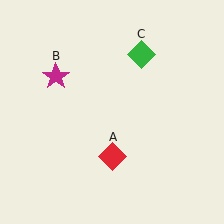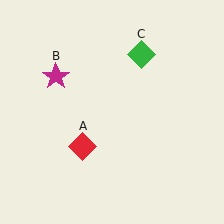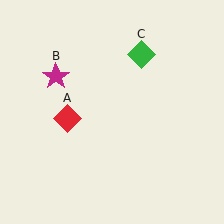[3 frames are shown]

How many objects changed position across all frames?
1 object changed position: red diamond (object A).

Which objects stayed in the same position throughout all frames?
Magenta star (object B) and green diamond (object C) remained stationary.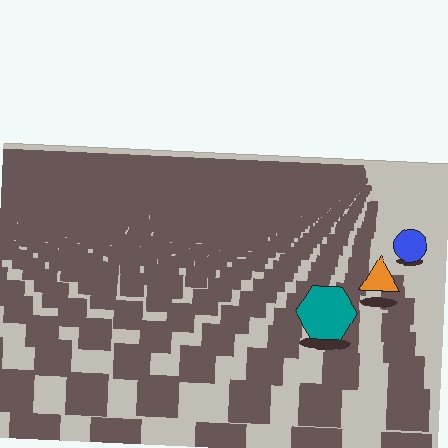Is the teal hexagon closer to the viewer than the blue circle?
Yes. The teal hexagon is closer — you can tell from the texture gradient: the ground texture is coarser near it.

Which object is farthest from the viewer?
The blue circle is farthest from the viewer. It appears smaller and the ground texture around it is denser.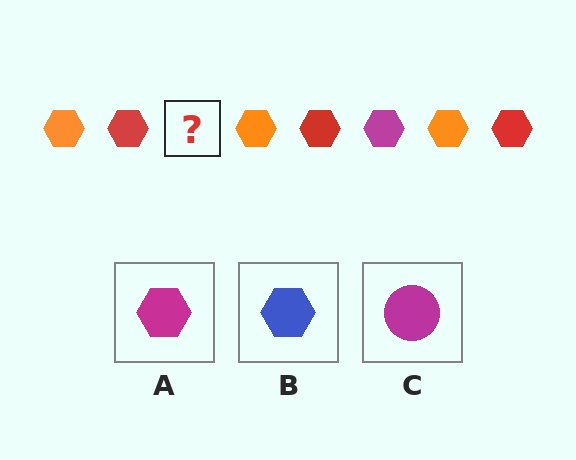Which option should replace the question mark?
Option A.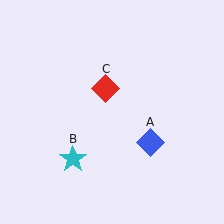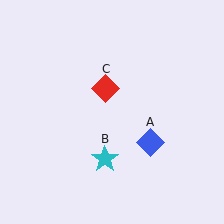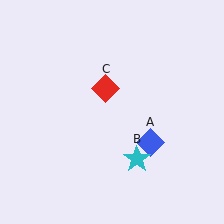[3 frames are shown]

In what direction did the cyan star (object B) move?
The cyan star (object B) moved right.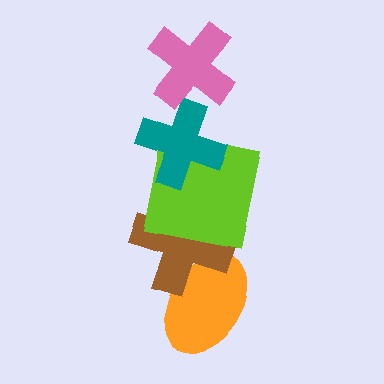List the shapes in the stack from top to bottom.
From top to bottom: the pink cross, the teal cross, the lime square, the brown cross, the orange ellipse.